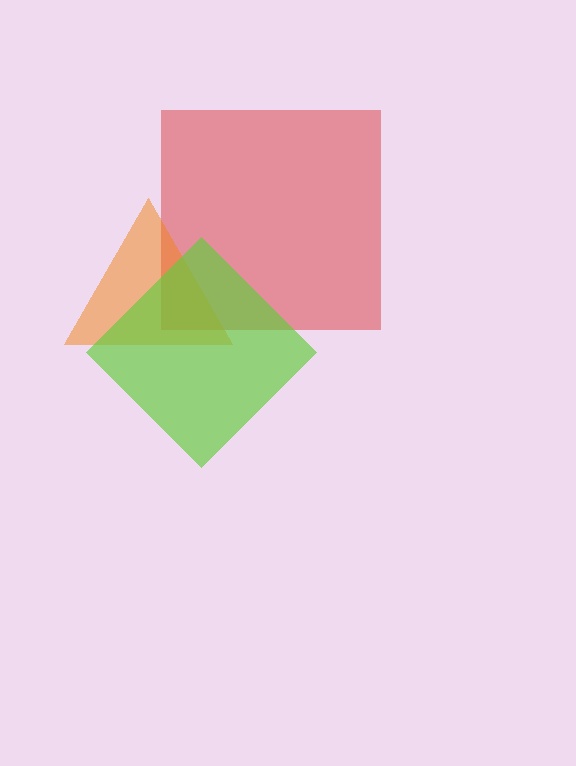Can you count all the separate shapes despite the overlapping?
Yes, there are 3 separate shapes.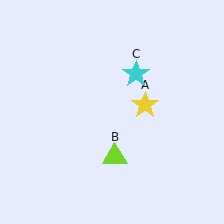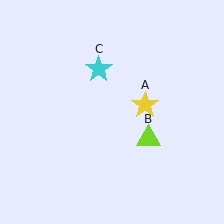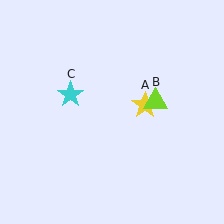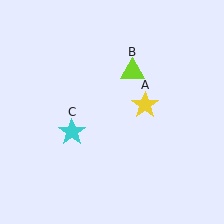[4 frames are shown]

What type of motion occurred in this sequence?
The lime triangle (object B), cyan star (object C) rotated counterclockwise around the center of the scene.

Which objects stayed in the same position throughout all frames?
Yellow star (object A) remained stationary.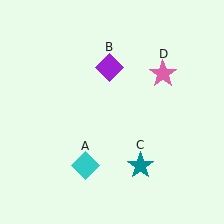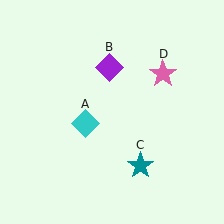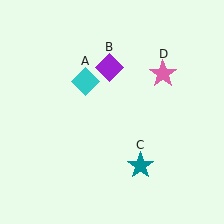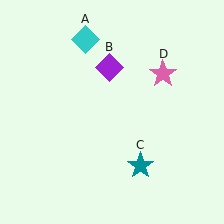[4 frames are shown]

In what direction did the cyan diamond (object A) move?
The cyan diamond (object A) moved up.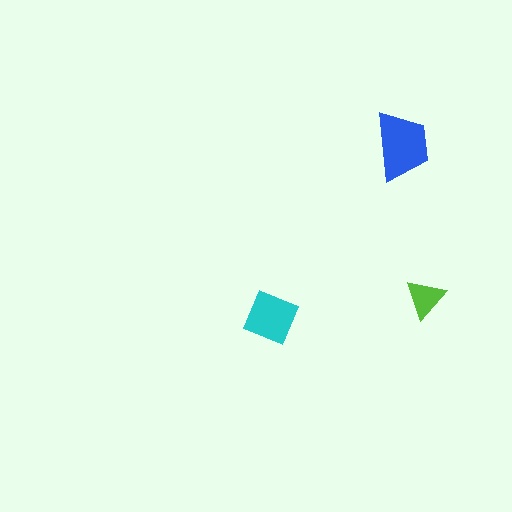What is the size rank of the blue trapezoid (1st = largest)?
1st.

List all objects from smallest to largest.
The lime triangle, the cyan diamond, the blue trapezoid.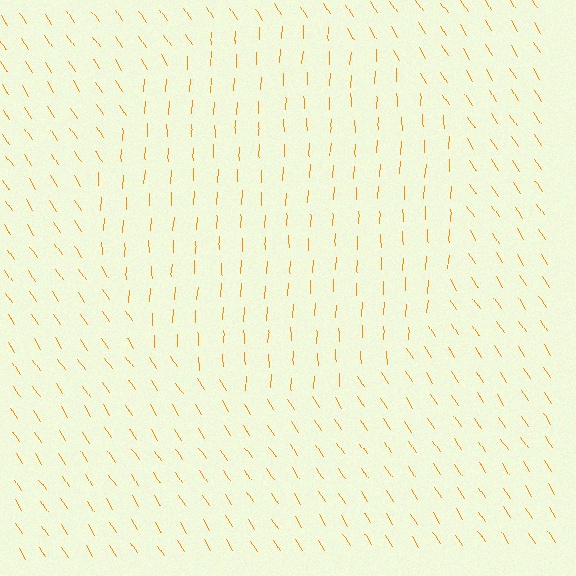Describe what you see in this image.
The image is filled with small orange line segments. A circle region in the image has lines oriented differently from the surrounding lines, creating a visible texture boundary.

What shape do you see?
I see a circle.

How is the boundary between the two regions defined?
The boundary is defined purely by a change in line orientation (approximately 35 degrees difference). All lines are the same color and thickness.